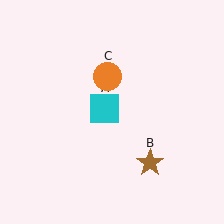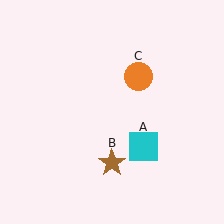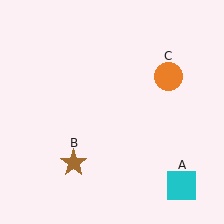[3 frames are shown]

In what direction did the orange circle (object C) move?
The orange circle (object C) moved right.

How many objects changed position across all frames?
3 objects changed position: cyan square (object A), brown star (object B), orange circle (object C).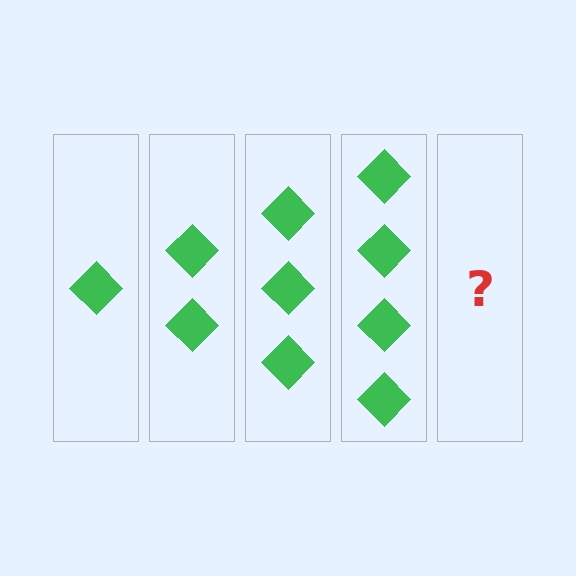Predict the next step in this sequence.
The next step is 5 diamonds.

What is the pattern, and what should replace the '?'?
The pattern is that each step adds one more diamond. The '?' should be 5 diamonds.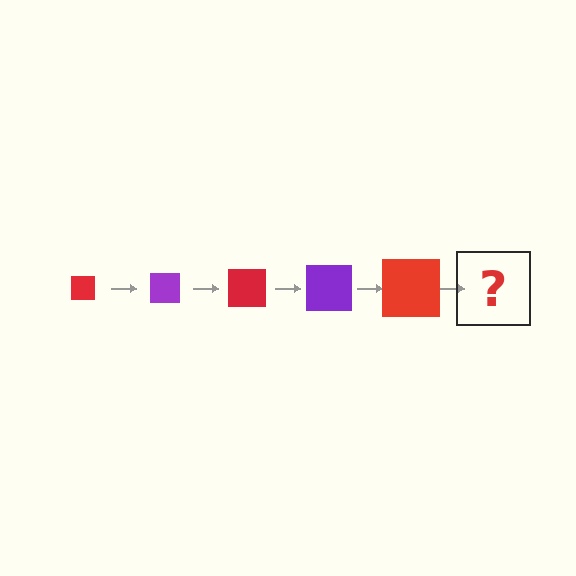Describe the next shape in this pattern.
It should be a purple square, larger than the previous one.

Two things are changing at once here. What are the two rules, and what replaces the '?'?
The two rules are that the square grows larger each step and the color cycles through red and purple. The '?' should be a purple square, larger than the previous one.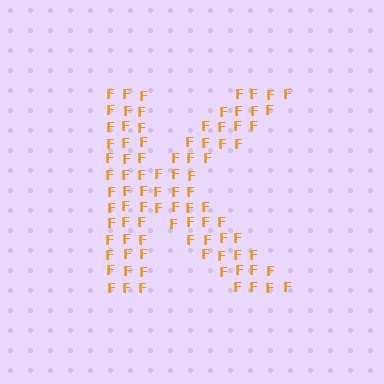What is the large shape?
The large shape is the letter K.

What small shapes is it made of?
It is made of small letter F's.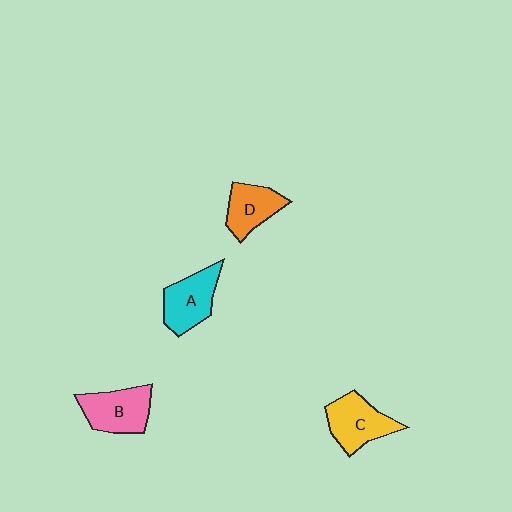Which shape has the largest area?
Shape B (pink).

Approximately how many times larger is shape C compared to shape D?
Approximately 1.2 times.